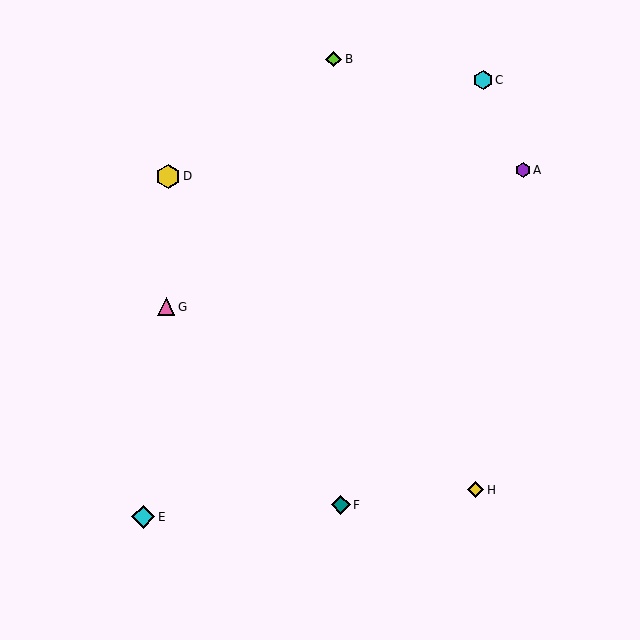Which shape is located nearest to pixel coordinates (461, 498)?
The yellow diamond (labeled H) at (475, 490) is nearest to that location.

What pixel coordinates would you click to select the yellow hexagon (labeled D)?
Click at (168, 176) to select the yellow hexagon D.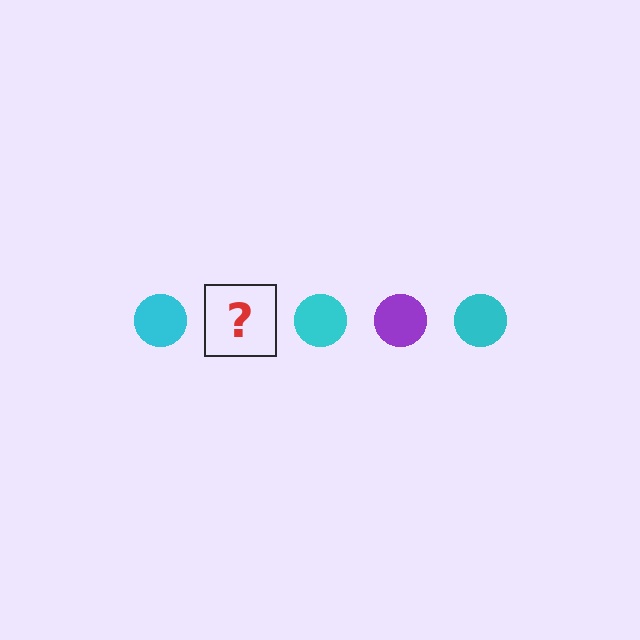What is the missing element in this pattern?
The missing element is a purple circle.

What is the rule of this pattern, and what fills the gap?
The rule is that the pattern cycles through cyan, purple circles. The gap should be filled with a purple circle.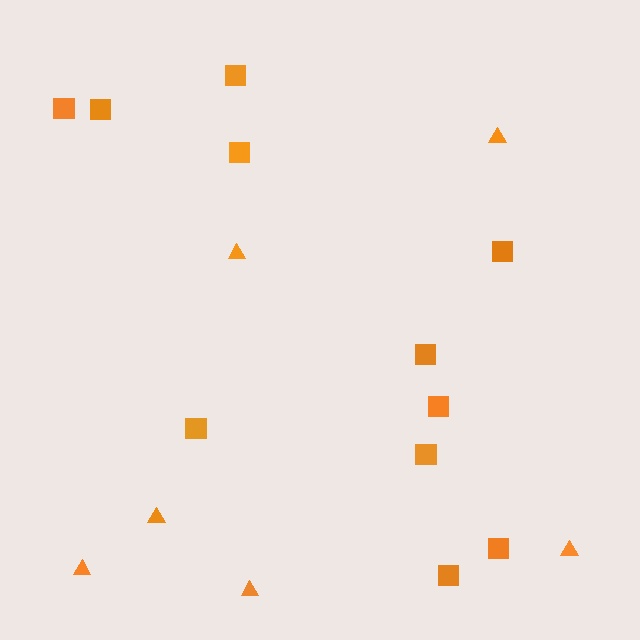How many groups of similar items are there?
There are 2 groups: one group of triangles (6) and one group of squares (11).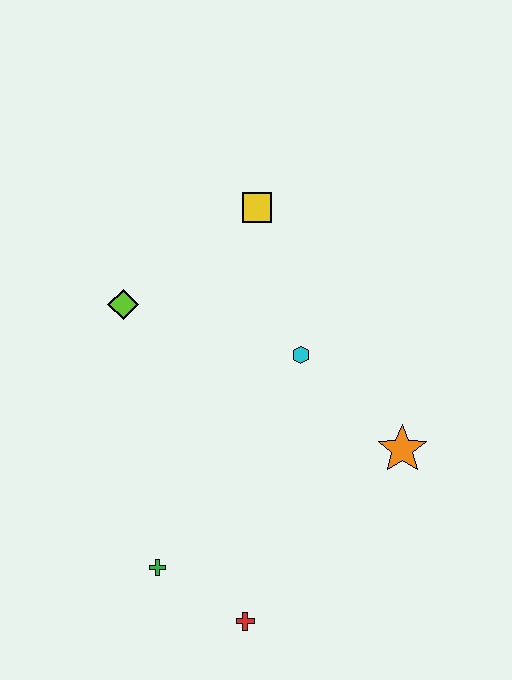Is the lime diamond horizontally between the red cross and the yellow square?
No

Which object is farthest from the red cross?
The yellow square is farthest from the red cross.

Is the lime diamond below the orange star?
No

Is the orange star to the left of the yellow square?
No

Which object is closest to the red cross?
The green cross is closest to the red cross.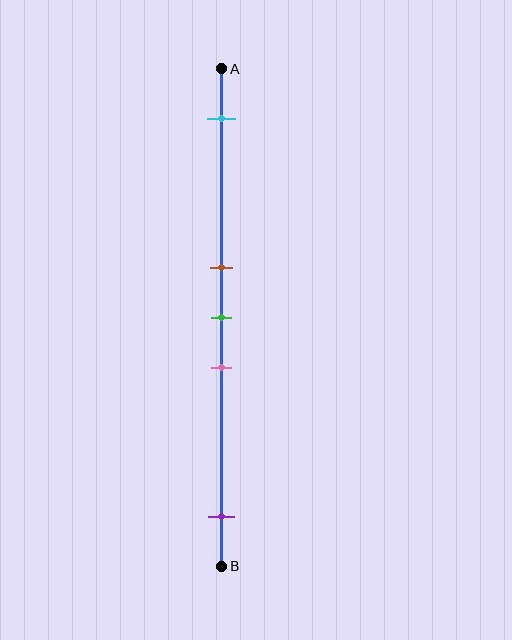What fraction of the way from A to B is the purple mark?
The purple mark is approximately 90% (0.9) of the way from A to B.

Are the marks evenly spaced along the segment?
No, the marks are not evenly spaced.